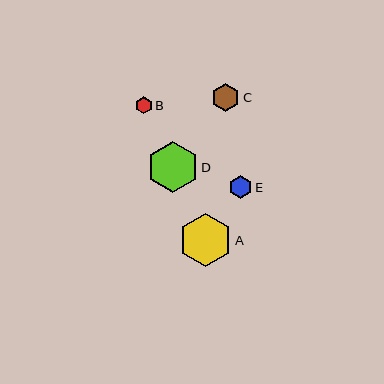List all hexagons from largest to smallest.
From largest to smallest: A, D, C, E, B.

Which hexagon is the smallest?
Hexagon B is the smallest with a size of approximately 17 pixels.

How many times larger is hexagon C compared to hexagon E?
Hexagon C is approximately 1.2 times the size of hexagon E.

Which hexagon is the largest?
Hexagon A is the largest with a size of approximately 53 pixels.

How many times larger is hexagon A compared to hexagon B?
Hexagon A is approximately 3.1 times the size of hexagon B.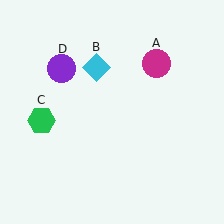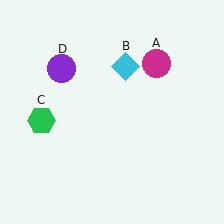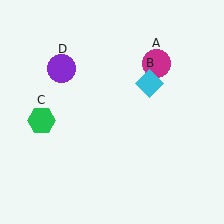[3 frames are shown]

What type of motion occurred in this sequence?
The cyan diamond (object B) rotated clockwise around the center of the scene.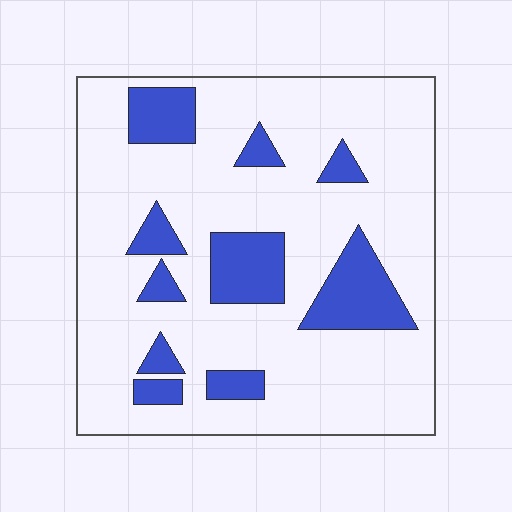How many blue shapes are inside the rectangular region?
10.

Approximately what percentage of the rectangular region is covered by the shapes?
Approximately 20%.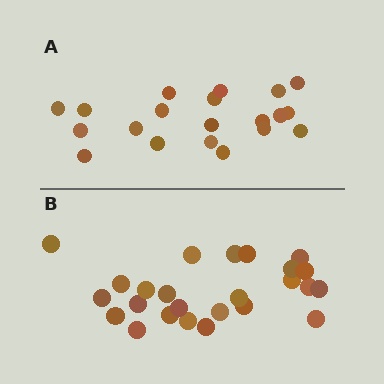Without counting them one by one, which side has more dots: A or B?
Region B (the bottom region) has more dots.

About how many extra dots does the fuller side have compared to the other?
Region B has about 5 more dots than region A.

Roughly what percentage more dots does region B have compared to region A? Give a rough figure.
About 25% more.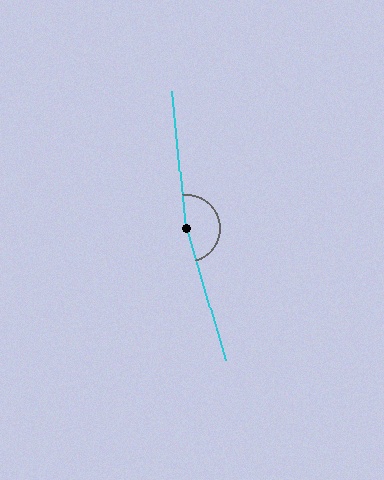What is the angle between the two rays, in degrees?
Approximately 169 degrees.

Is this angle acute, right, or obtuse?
It is obtuse.